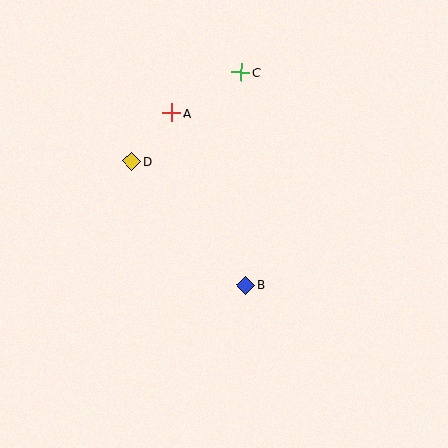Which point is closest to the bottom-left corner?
Point B is closest to the bottom-left corner.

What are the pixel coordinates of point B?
Point B is at (245, 285).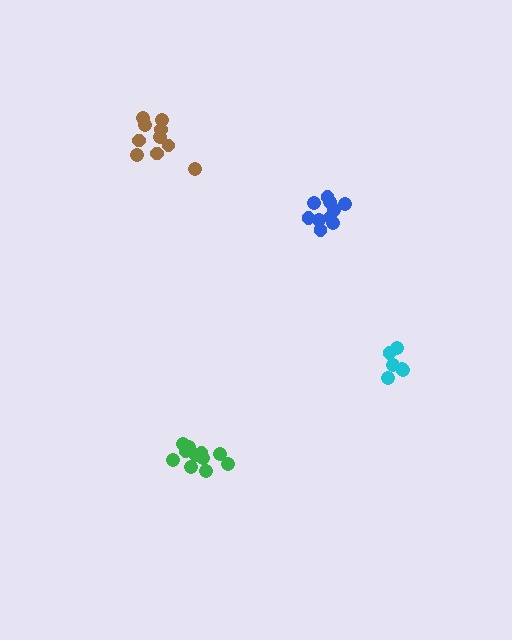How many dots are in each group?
Group 1: 11 dots, Group 2: 10 dots, Group 3: 10 dots, Group 4: 7 dots (38 total).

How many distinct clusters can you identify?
There are 4 distinct clusters.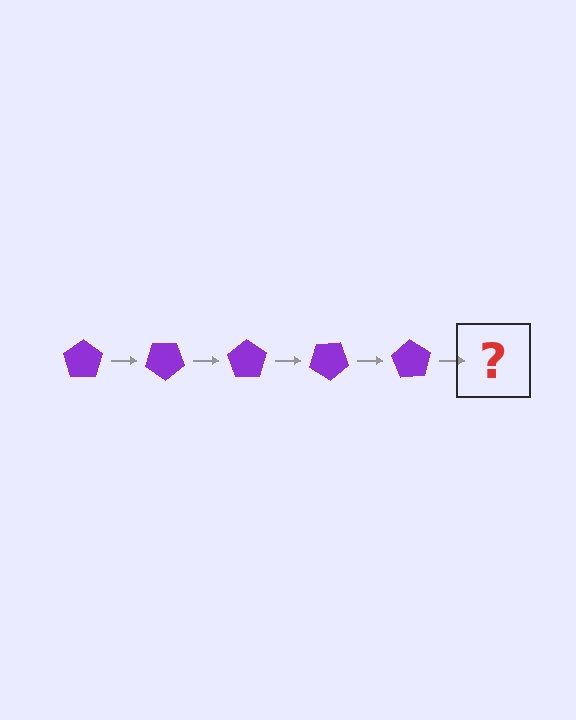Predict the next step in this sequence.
The next step is a purple pentagon rotated 175 degrees.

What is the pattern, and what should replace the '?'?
The pattern is that the pentagon rotates 35 degrees each step. The '?' should be a purple pentagon rotated 175 degrees.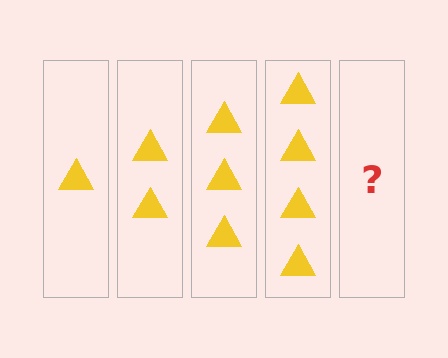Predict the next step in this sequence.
The next step is 5 triangles.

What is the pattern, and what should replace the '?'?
The pattern is that each step adds one more triangle. The '?' should be 5 triangles.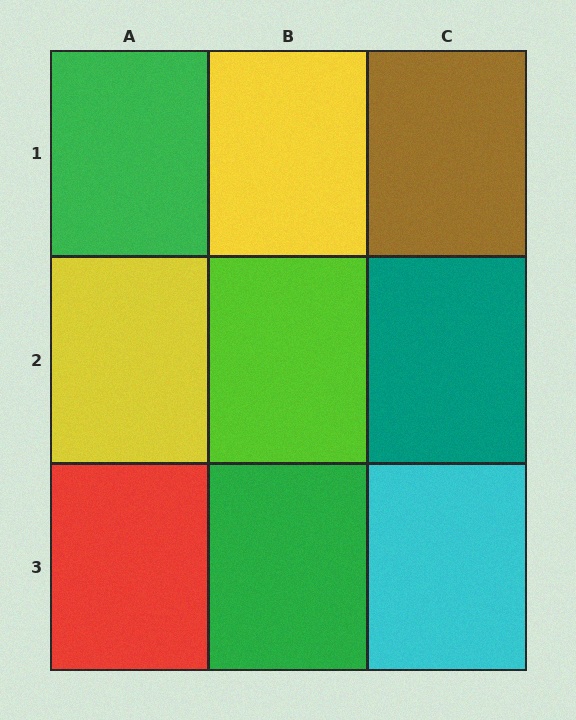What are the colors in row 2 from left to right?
Yellow, lime, teal.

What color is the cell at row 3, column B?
Green.